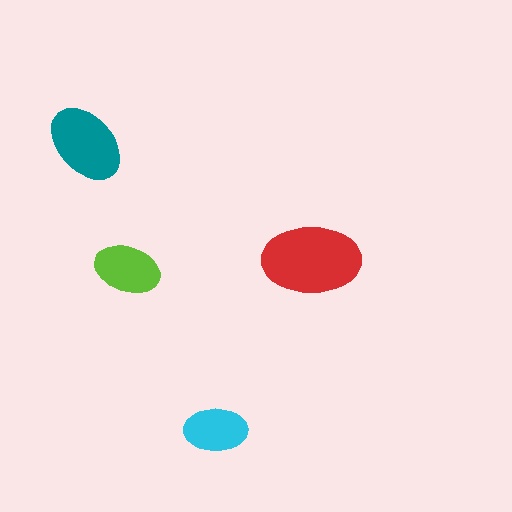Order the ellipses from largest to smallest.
the red one, the teal one, the lime one, the cyan one.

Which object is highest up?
The teal ellipse is topmost.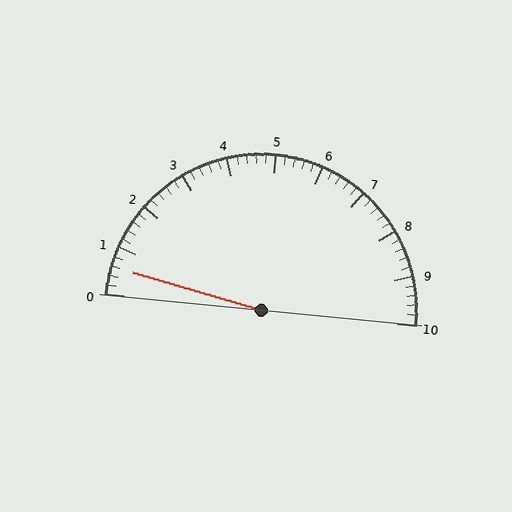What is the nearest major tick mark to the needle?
The nearest major tick mark is 1.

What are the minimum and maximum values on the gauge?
The gauge ranges from 0 to 10.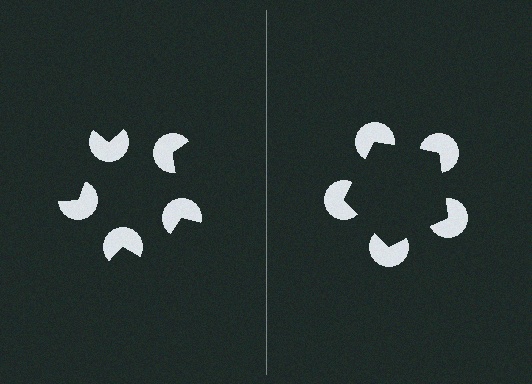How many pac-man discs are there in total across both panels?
10 — 5 on each side.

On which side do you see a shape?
An illusory pentagon appears on the right side. On the left side the wedge cuts are rotated, so no coherent shape forms.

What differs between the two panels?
The pac-man discs are positioned identically on both sides; only the wedge orientations differ. On the right they align to a pentagon; on the left they are misaligned.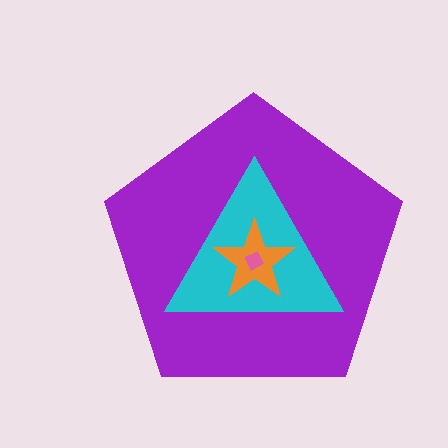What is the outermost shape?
The purple pentagon.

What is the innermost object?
The pink square.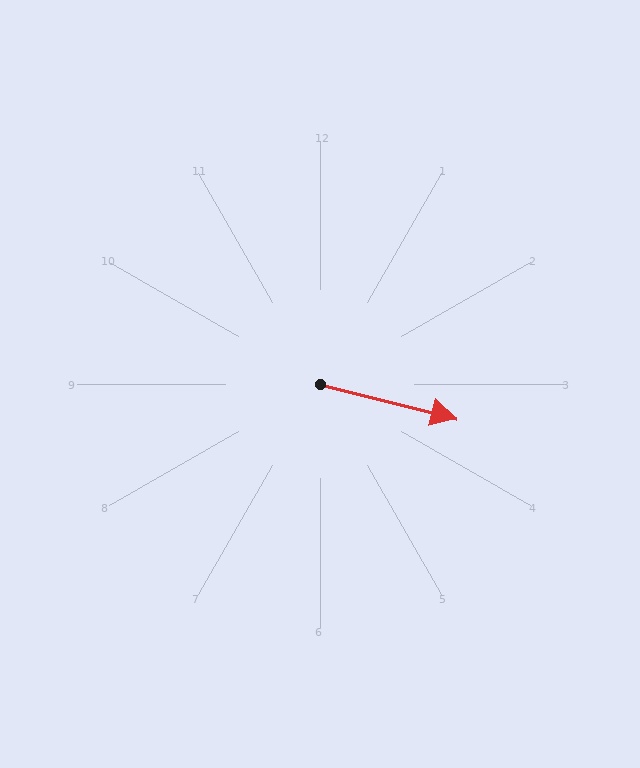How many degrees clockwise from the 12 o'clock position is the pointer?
Approximately 104 degrees.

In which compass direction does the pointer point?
East.